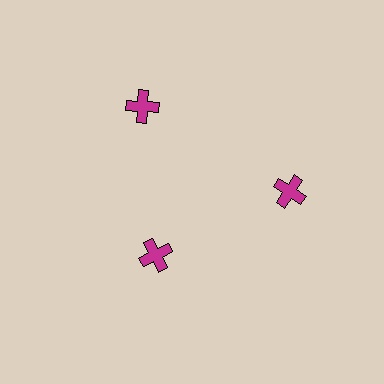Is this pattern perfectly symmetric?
No. The 3 magenta crosses are arranged in a ring, but one element near the 7 o'clock position is pulled inward toward the center, breaking the 3-fold rotational symmetry.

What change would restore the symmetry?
The symmetry would be restored by moving it outward, back onto the ring so that all 3 crosses sit at equal angles and equal distance from the center.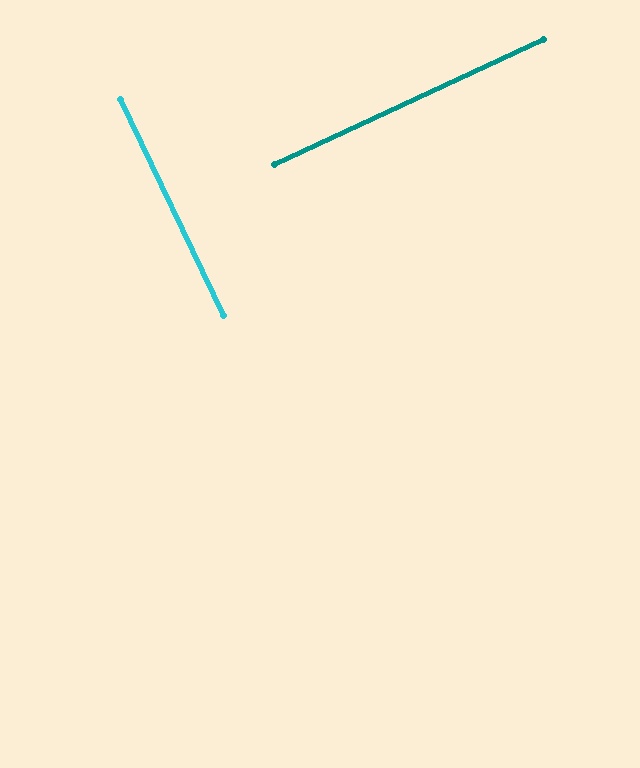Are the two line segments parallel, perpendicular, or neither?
Perpendicular — they meet at approximately 89°.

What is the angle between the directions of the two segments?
Approximately 89 degrees.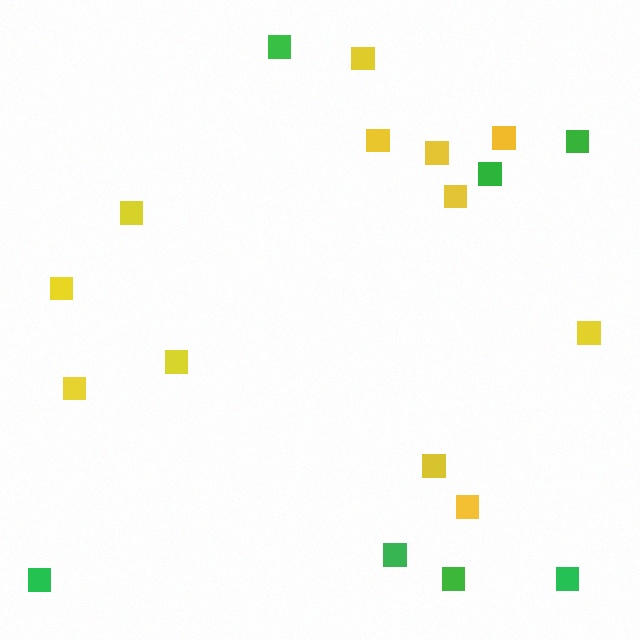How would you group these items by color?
There are 2 groups: one group of green squares (7) and one group of yellow squares (12).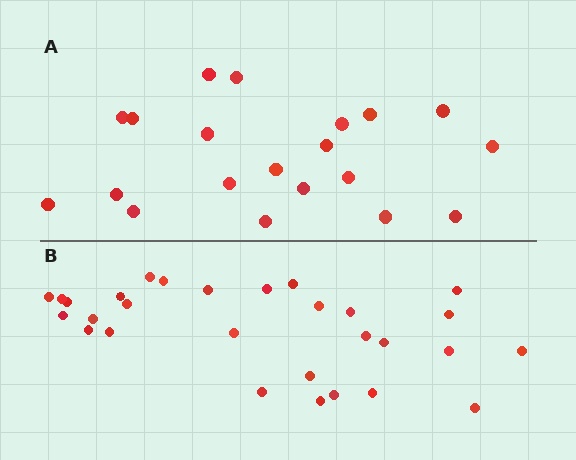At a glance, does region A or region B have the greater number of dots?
Region B (the bottom region) has more dots.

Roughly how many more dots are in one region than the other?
Region B has roughly 8 or so more dots than region A.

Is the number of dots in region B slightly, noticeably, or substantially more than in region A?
Region B has substantially more. The ratio is roughly 1.4 to 1.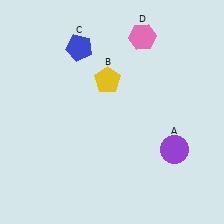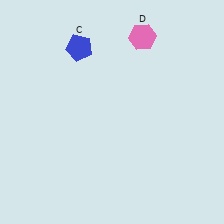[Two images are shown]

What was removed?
The purple circle (A), the yellow pentagon (B) were removed in Image 2.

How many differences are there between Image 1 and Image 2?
There are 2 differences between the two images.